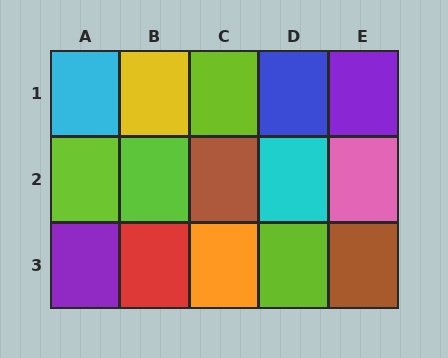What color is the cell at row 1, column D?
Blue.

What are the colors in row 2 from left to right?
Lime, lime, brown, cyan, pink.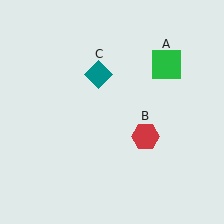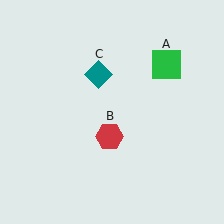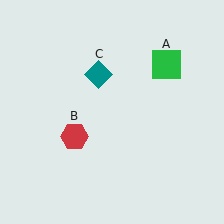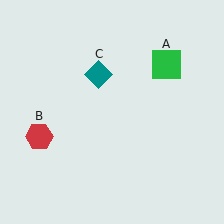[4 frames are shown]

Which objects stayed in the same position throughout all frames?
Green square (object A) and teal diamond (object C) remained stationary.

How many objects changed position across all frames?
1 object changed position: red hexagon (object B).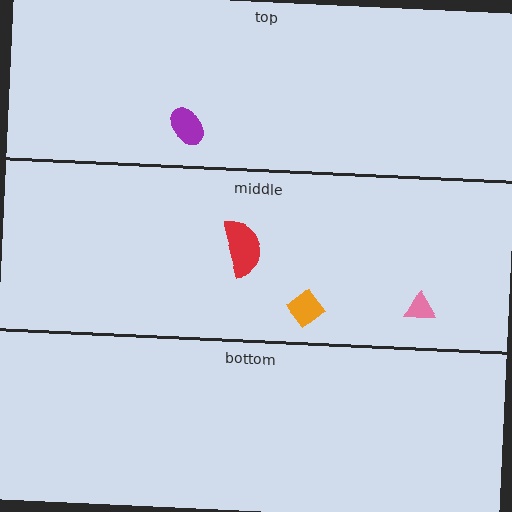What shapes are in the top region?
The purple ellipse.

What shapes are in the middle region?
The orange diamond, the red semicircle, the pink triangle.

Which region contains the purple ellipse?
The top region.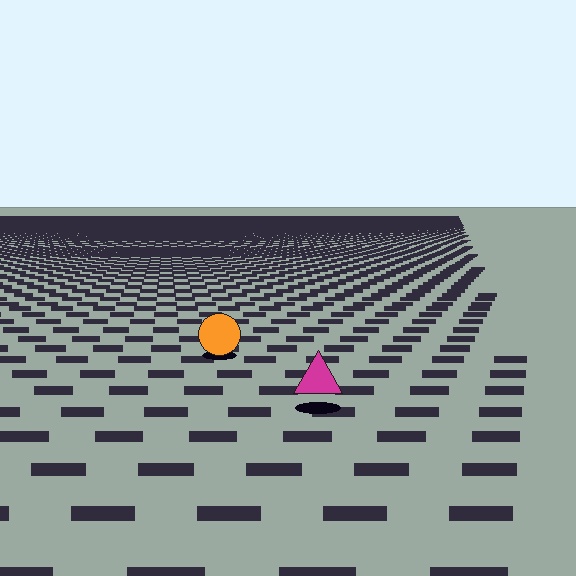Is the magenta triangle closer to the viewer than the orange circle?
Yes. The magenta triangle is closer — you can tell from the texture gradient: the ground texture is coarser near it.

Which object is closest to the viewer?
The magenta triangle is closest. The texture marks near it are larger and more spread out.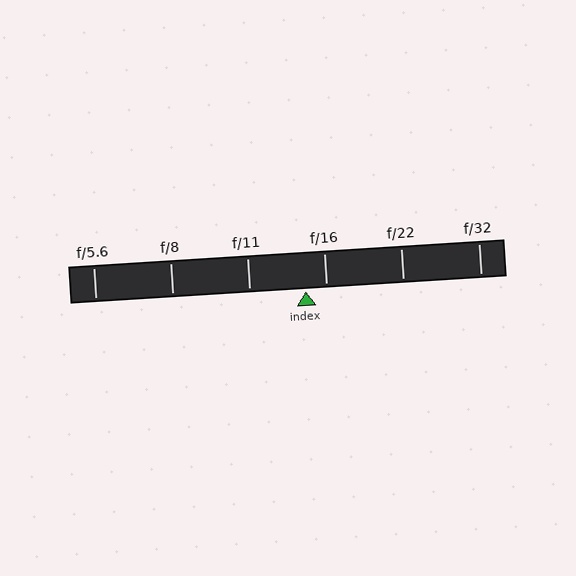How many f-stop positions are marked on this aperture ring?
There are 6 f-stop positions marked.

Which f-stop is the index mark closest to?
The index mark is closest to f/16.